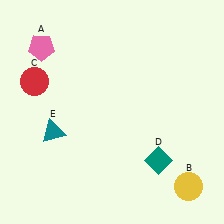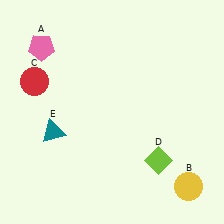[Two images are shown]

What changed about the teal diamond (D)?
In Image 1, D is teal. In Image 2, it changed to lime.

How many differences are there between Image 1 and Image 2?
There is 1 difference between the two images.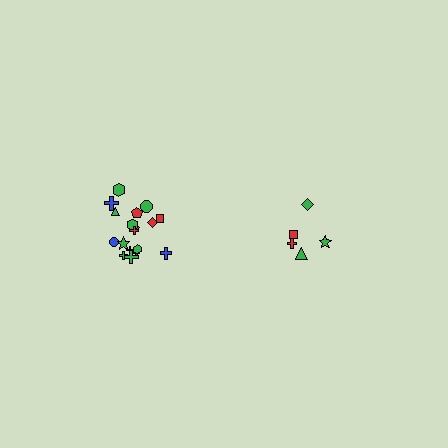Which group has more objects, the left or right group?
The left group.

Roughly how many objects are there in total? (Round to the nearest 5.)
Roughly 25 objects in total.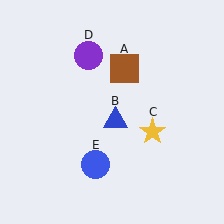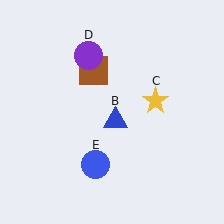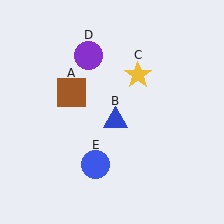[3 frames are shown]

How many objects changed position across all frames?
2 objects changed position: brown square (object A), yellow star (object C).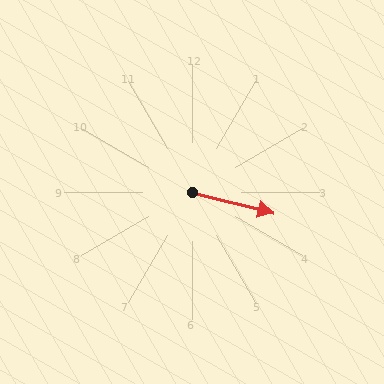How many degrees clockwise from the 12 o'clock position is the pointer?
Approximately 104 degrees.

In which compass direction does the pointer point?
East.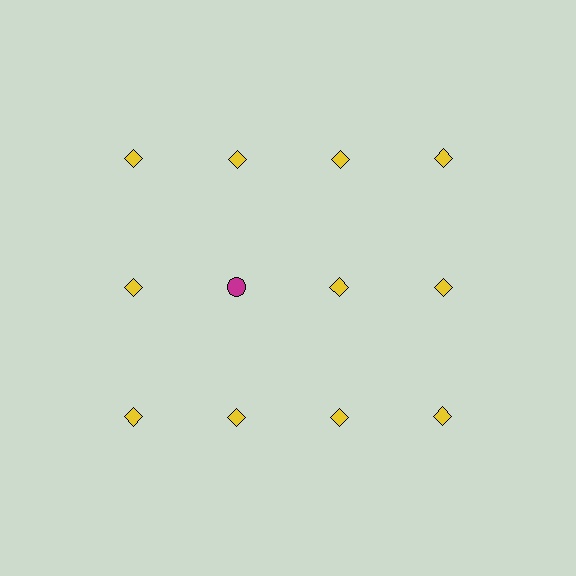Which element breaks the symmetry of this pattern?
The magenta circle in the second row, second from left column breaks the symmetry. All other shapes are yellow diamonds.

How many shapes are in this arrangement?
There are 12 shapes arranged in a grid pattern.